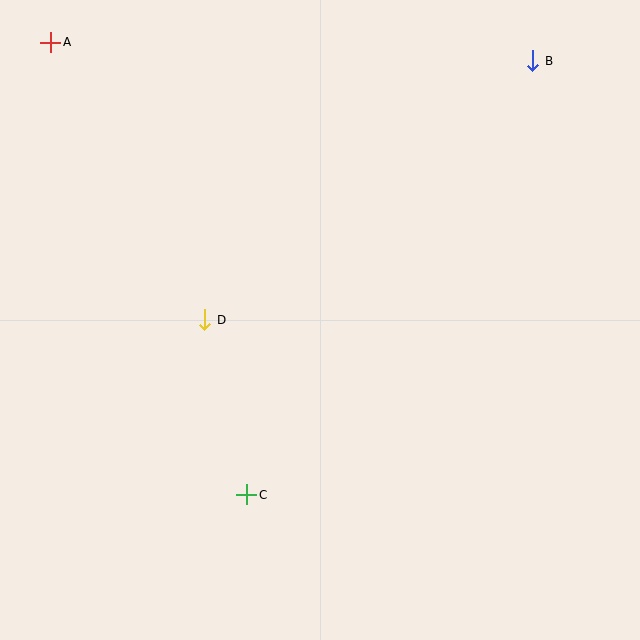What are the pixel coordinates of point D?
Point D is at (204, 320).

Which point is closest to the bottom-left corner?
Point C is closest to the bottom-left corner.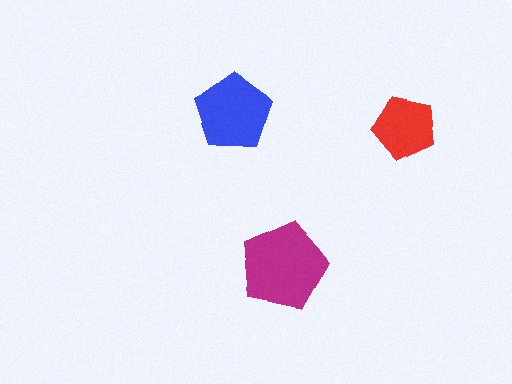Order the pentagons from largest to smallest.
the magenta one, the blue one, the red one.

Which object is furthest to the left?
The blue pentagon is leftmost.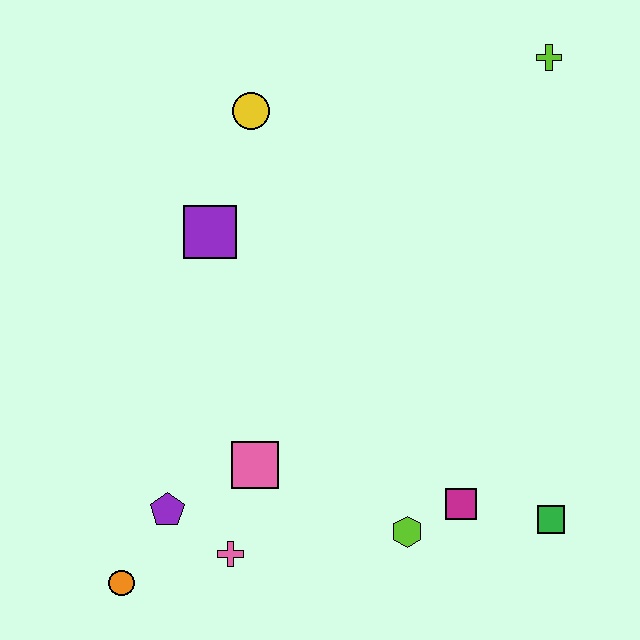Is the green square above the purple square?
No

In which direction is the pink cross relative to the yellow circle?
The pink cross is below the yellow circle.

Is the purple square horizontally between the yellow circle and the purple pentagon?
Yes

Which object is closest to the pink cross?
The purple pentagon is closest to the pink cross.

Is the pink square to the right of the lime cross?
No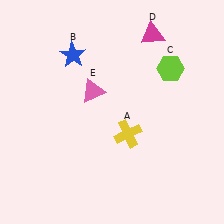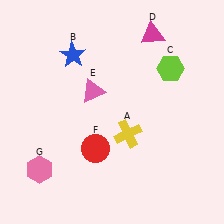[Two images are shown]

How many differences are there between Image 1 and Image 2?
There are 2 differences between the two images.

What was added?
A red circle (F), a pink hexagon (G) were added in Image 2.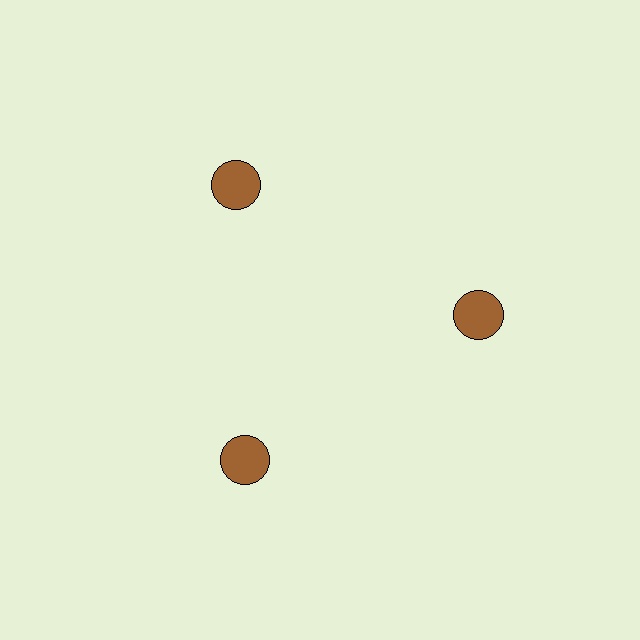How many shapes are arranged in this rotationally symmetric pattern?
There are 3 shapes, arranged in 3 groups of 1.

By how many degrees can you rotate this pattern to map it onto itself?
The pattern maps onto itself every 120 degrees of rotation.